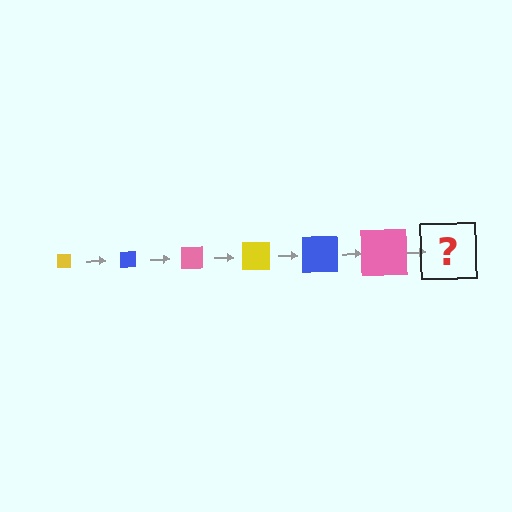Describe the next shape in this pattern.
It should be a yellow square, larger than the previous one.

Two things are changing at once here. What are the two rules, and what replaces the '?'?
The two rules are that the square grows larger each step and the color cycles through yellow, blue, and pink. The '?' should be a yellow square, larger than the previous one.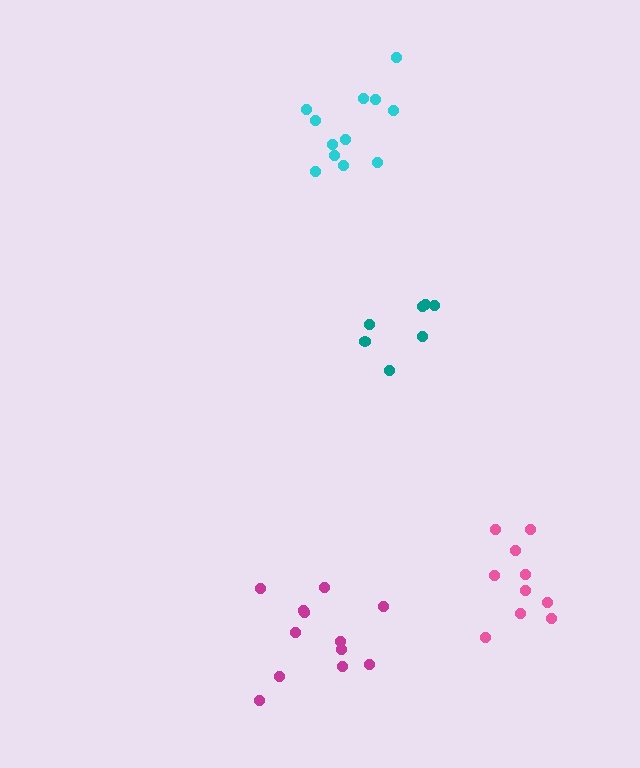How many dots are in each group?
Group 1: 12 dots, Group 2: 7 dots, Group 3: 10 dots, Group 4: 12 dots (41 total).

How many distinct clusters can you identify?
There are 4 distinct clusters.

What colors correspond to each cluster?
The clusters are colored: magenta, teal, pink, cyan.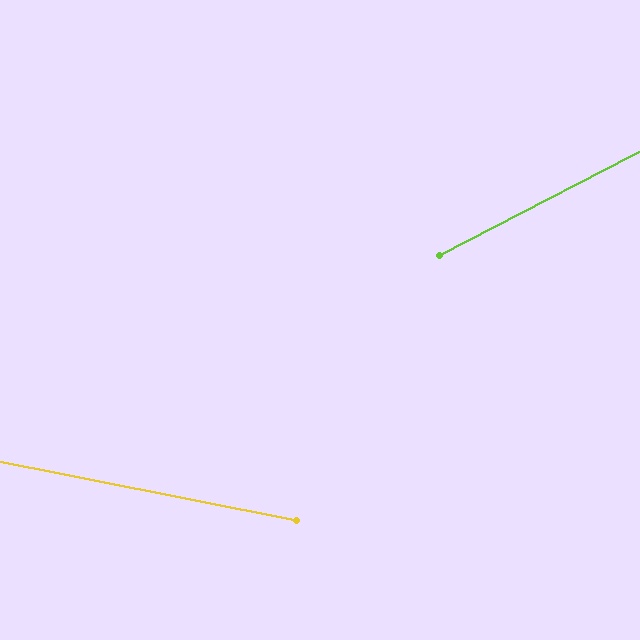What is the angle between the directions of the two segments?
Approximately 39 degrees.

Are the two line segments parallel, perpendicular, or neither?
Neither parallel nor perpendicular — they differ by about 39°.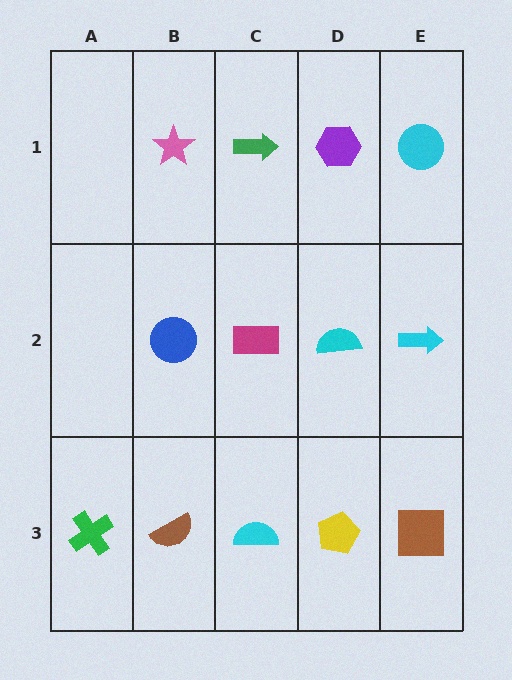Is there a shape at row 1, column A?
No, that cell is empty.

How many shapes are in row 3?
5 shapes.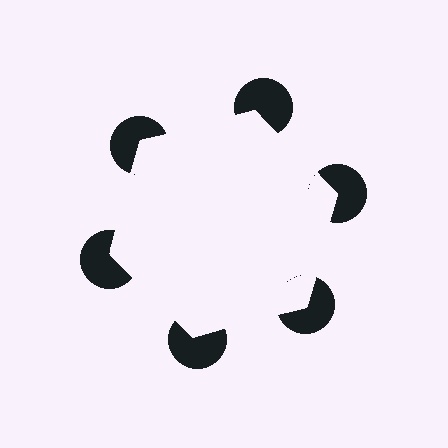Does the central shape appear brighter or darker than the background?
It typically appears slightly brighter than the background, even though no actual brightness change is drawn.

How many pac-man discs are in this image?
There are 6 — one at each vertex of the illusory hexagon.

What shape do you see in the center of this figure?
An illusory hexagon — its edges are inferred from the aligned wedge cuts in the pac-man discs, not physically drawn.